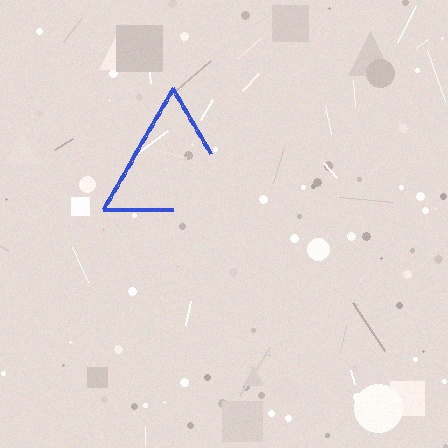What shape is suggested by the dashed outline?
The dashed outline suggests a triangle.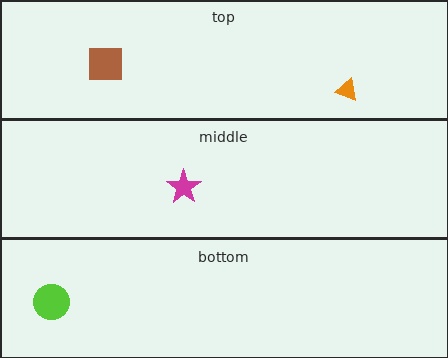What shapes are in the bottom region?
The lime circle.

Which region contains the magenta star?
The middle region.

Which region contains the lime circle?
The bottom region.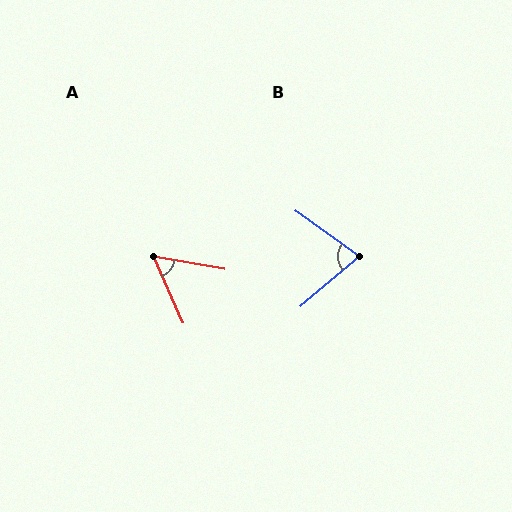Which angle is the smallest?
A, at approximately 57 degrees.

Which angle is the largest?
B, at approximately 75 degrees.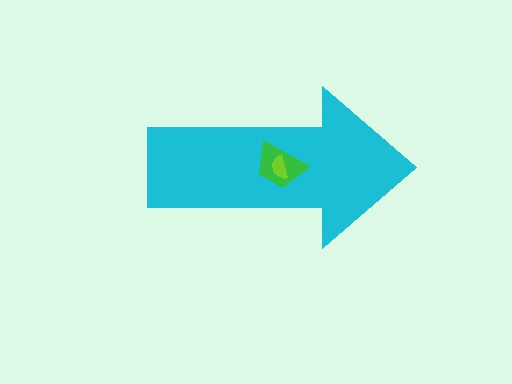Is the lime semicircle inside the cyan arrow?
Yes.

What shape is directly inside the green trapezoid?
The lime semicircle.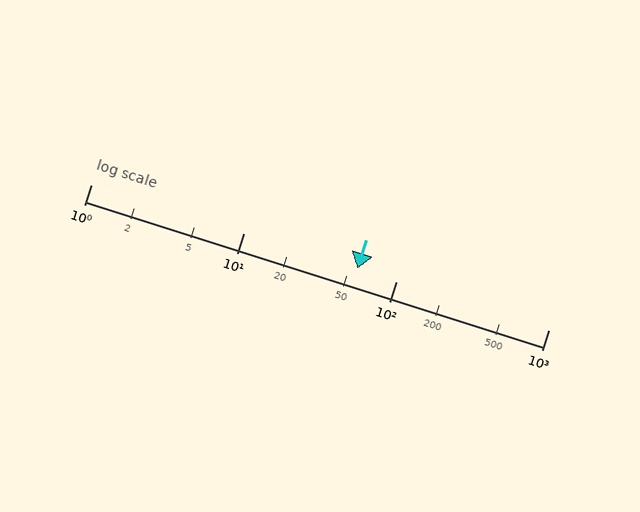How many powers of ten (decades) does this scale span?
The scale spans 3 decades, from 1 to 1000.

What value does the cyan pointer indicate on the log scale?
The pointer indicates approximately 56.